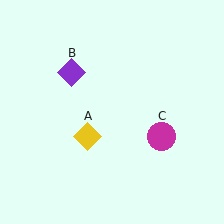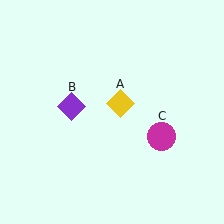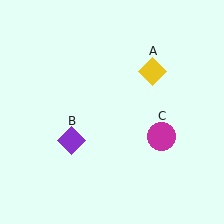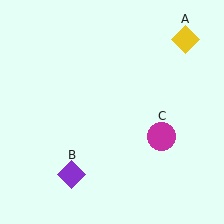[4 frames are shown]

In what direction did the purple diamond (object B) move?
The purple diamond (object B) moved down.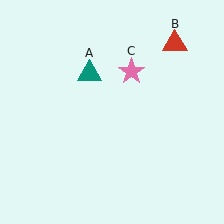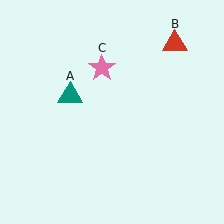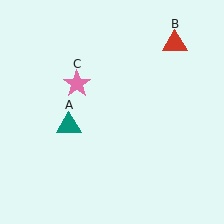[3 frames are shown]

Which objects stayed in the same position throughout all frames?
Red triangle (object B) remained stationary.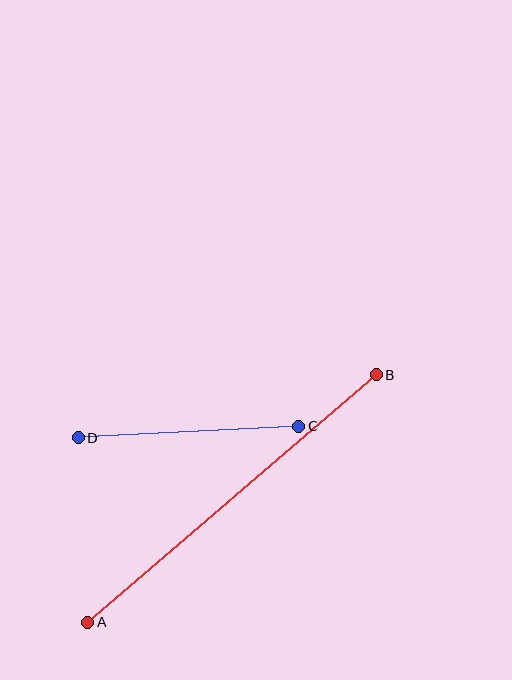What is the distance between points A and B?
The distance is approximately 380 pixels.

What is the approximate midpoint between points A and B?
The midpoint is at approximately (232, 499) pixels.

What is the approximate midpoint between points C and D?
The midpoint is at approximately (189, 432) pixels.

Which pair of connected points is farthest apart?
Points A and B are farthest apart.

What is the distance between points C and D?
The distance is approximately 221 pixels.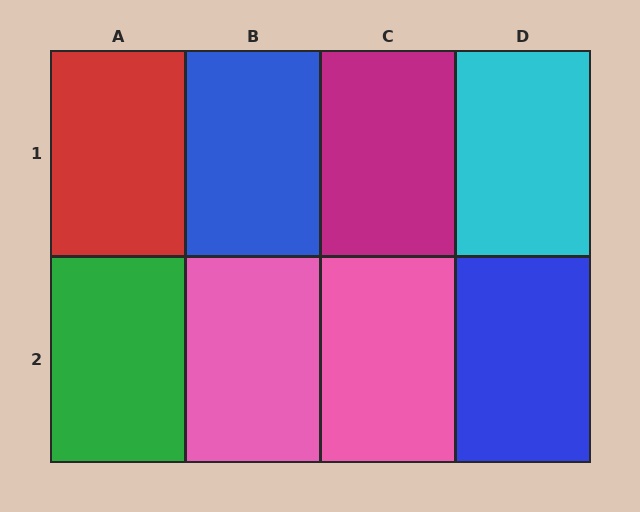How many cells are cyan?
1 cell is cyan.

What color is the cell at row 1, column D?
Cyan.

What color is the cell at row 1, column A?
Red.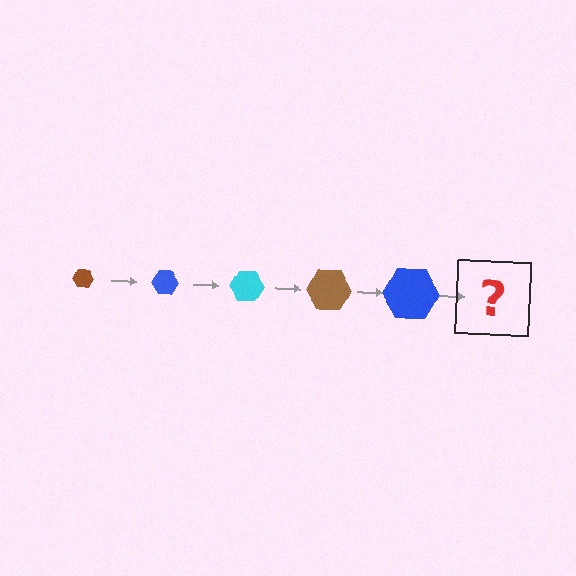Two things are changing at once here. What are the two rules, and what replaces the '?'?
The two rules are that the hexagon grows larger each step and the color cycles through brown, blue, and cyan. The '?' should be a cyan hexagon, larger than the previous one.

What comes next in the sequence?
The next element should be a cyan hexagon, larger than the previous one.